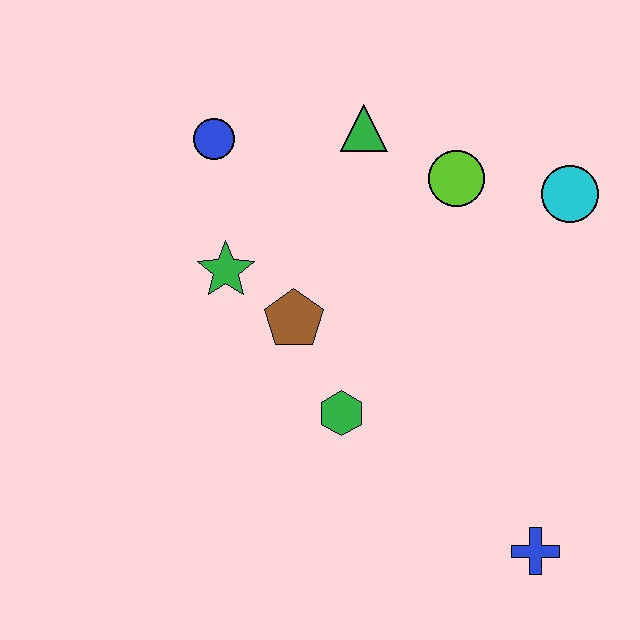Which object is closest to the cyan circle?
The lime circle is closest to the cyan circle.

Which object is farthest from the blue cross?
The blue circle is farthest from the blue cross.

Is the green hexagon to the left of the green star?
No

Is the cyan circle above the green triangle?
No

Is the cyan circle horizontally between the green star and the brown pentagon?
No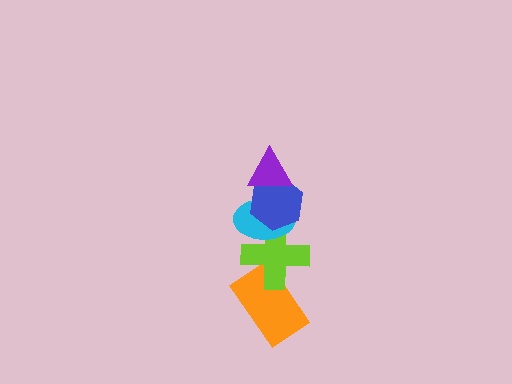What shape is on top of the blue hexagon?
The purple triangle is on top of the blue hexagon.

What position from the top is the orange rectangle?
The orange rectangle is 5th from the top.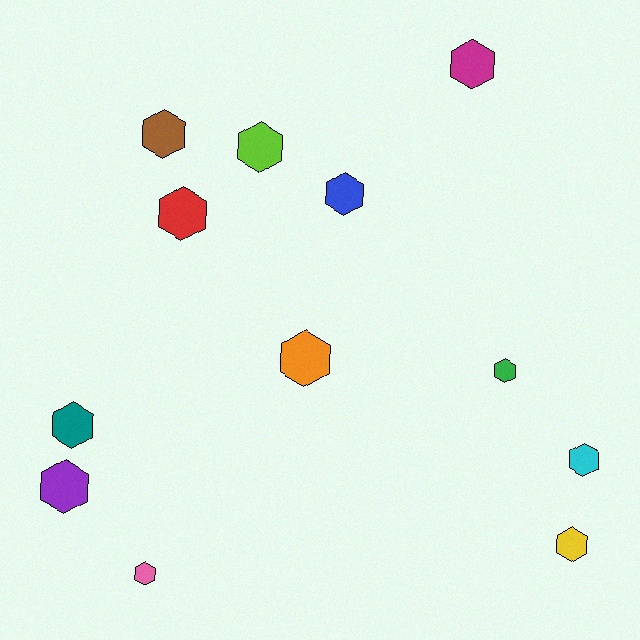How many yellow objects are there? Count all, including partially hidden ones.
There is 1 yellow object.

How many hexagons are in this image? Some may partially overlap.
There are 12 hexagons.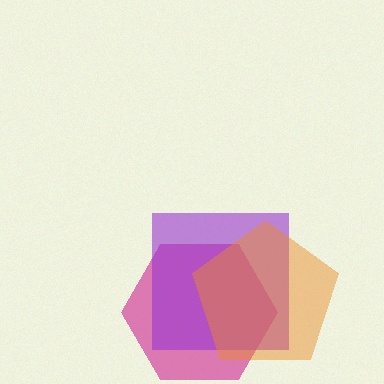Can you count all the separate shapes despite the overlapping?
Yes, there are 3 separate shapes.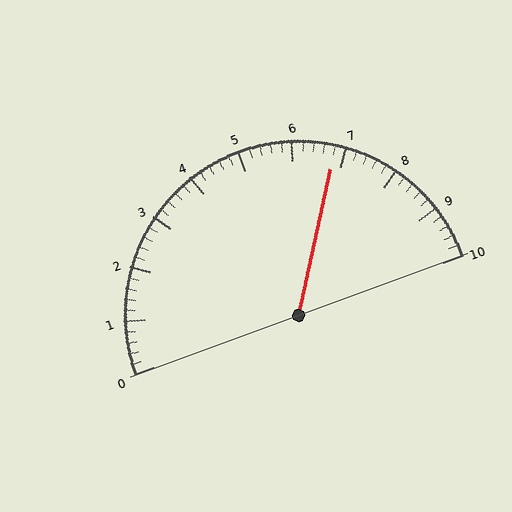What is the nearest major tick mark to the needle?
The nearest major tick mark is 7.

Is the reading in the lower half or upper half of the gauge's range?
The reading is in the upper half of the range (0 to 10).